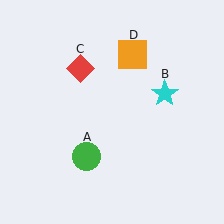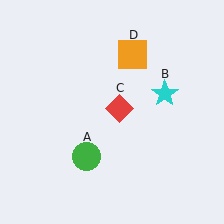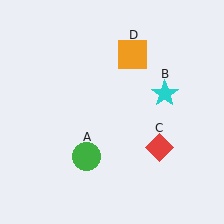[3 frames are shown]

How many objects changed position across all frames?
1 object changed position: red diamond (object C).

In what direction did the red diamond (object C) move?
The red diamond (object C) moved down and to the right.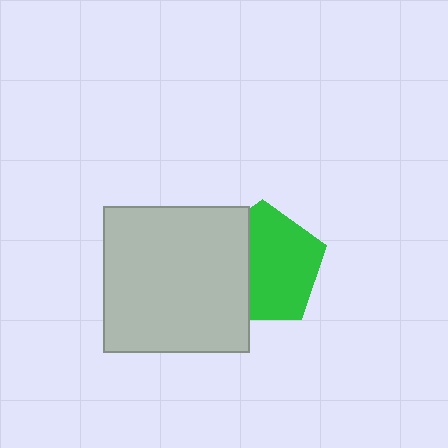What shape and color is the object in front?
The object in front is a light gray square.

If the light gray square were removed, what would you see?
You would see the complete green pentagon.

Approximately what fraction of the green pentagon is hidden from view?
Roughly 36% of the green pentagon is hidden behind the light gray square.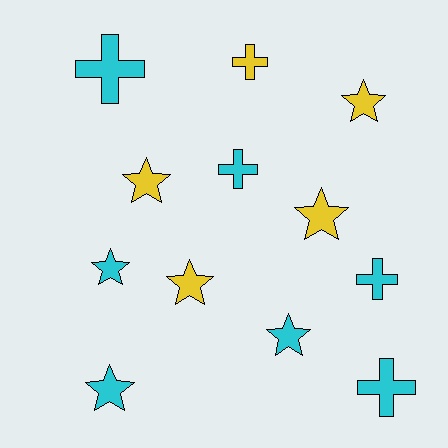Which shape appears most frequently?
Star, with 7 objects.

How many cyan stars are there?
There are 3 cyan stars.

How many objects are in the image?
There are 12 objects.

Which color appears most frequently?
Cyan, with 7 objects.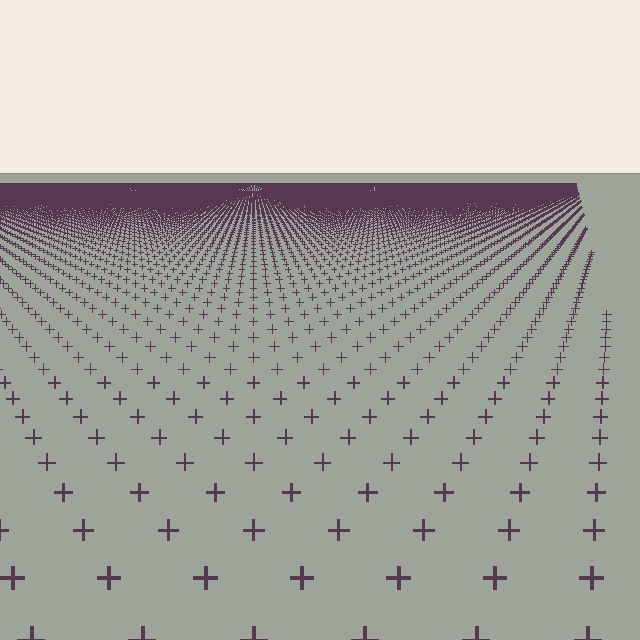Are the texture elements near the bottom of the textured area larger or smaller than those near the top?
Larger. Near the bottom, elements are closer to the viewer and appear at a bigger on-screen size.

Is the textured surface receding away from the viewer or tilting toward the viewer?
The surface is receding away from the viewer. Texture elements get smaller and denser toward the top.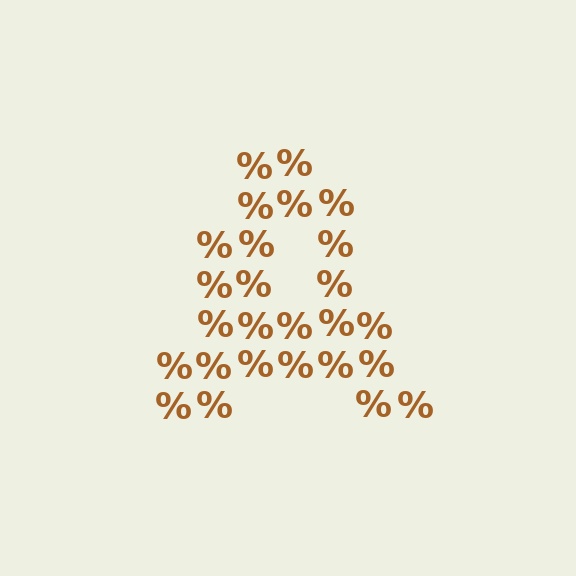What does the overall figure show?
The overall figure shows the letter A.